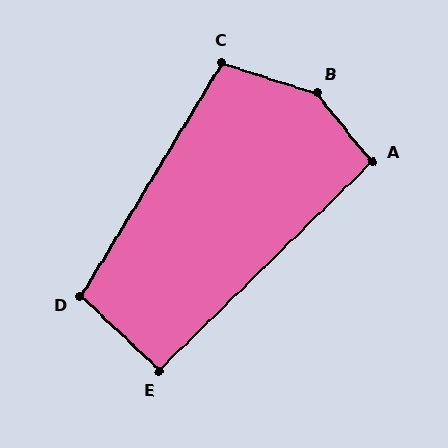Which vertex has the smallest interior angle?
E, at approximately 92 degrees.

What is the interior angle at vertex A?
Approximately 96 degrees (obtuse).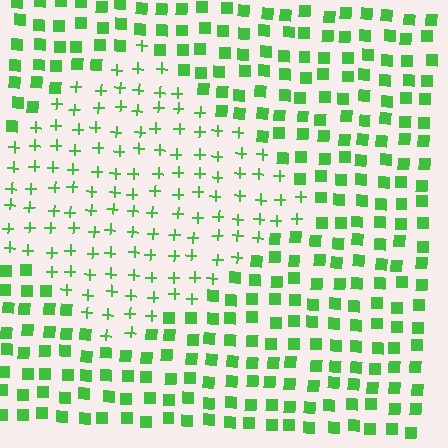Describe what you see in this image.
The image is filled with small green elements arranged in a uniform grid. A diamond-shaped region contains plus signs, while the surrounding area contains squares. The boundary is defined purely by the change in element shape.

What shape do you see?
I see a diamond.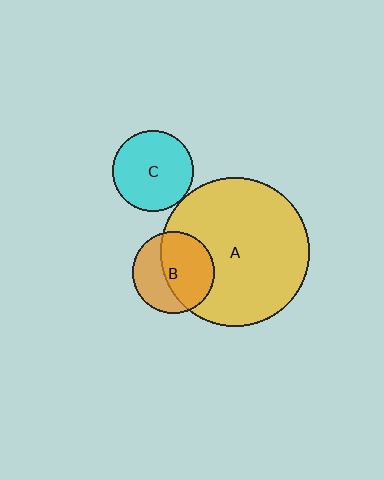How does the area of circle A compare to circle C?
Approximately 3.4 times.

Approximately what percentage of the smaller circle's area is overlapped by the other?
Approximately 60%.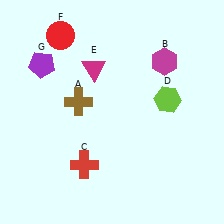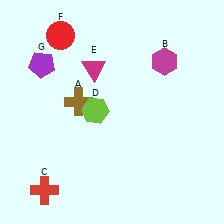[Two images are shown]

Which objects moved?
The objects that moved are: the red cross (C), the lime hexagon (D).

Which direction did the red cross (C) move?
The red cross (C) moved left.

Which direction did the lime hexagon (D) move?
The lime hexagon (D) moved left.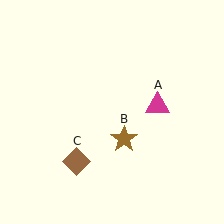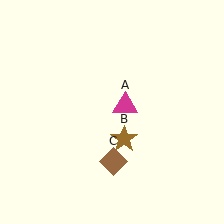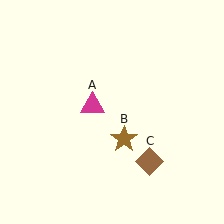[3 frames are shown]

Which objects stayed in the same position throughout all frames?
Brown star (object B) remained stationary.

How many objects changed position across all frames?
2 objects changed position: magenta triangle (object A), brown diamond (object C).